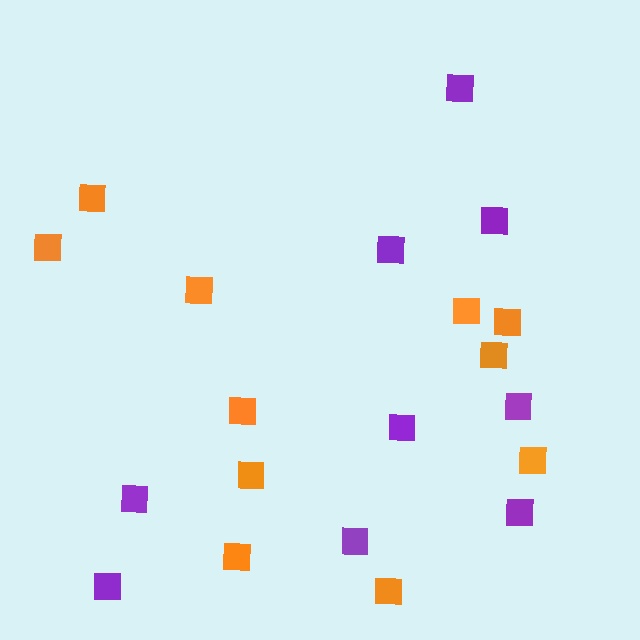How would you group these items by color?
There are 2 groups: one group of orange squares (11) and one group of purple squares (9).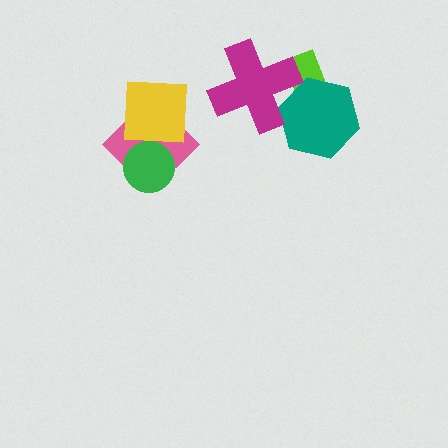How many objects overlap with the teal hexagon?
2 objects overlap with the teal hexagon.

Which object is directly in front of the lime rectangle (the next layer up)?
The teal hexagon is directly in front of the lime rectangle.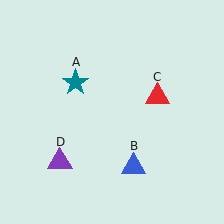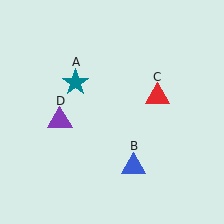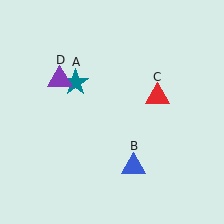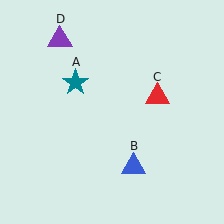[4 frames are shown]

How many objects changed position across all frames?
1 object changed position: purple triangle (object D).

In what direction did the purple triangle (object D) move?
The purple triangle (object D) moved up.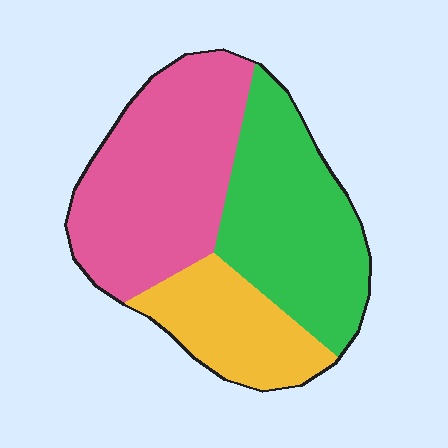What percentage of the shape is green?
Green takes up between a third and a half of the shape.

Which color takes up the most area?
Pink, at roughly 40%.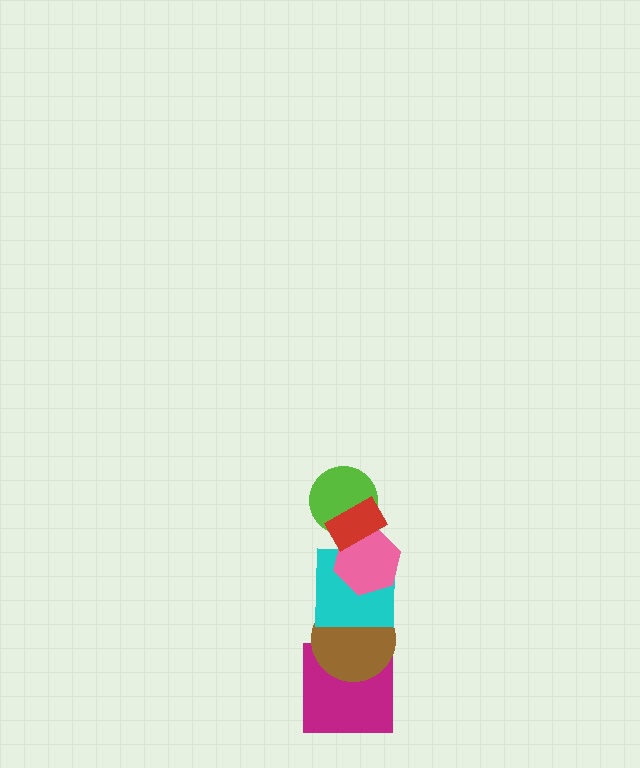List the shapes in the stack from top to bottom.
From top to bottom: the red rectangle, the lime circle, the pink hexagon, the cyan square, the brown circle, the magenta square.